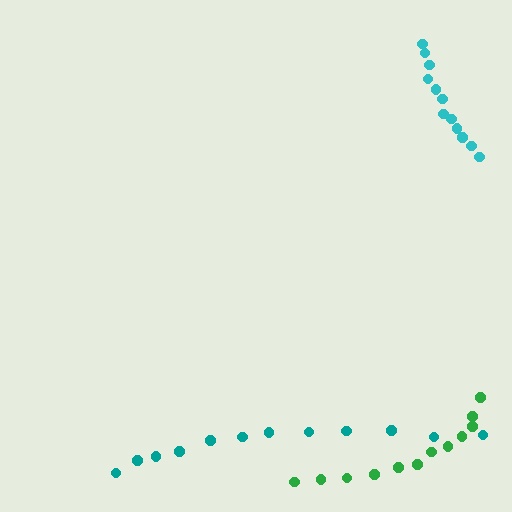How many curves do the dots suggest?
There are 3 distinct paths.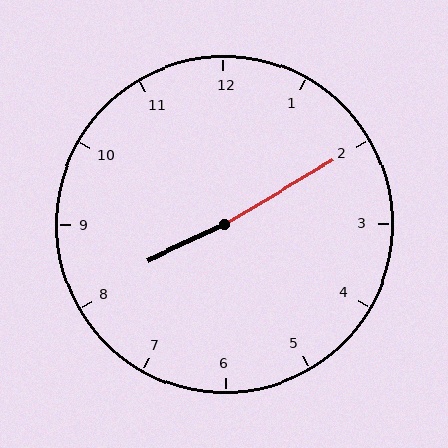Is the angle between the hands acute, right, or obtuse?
It is obtuse.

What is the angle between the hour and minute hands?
Approximately 175 degrees.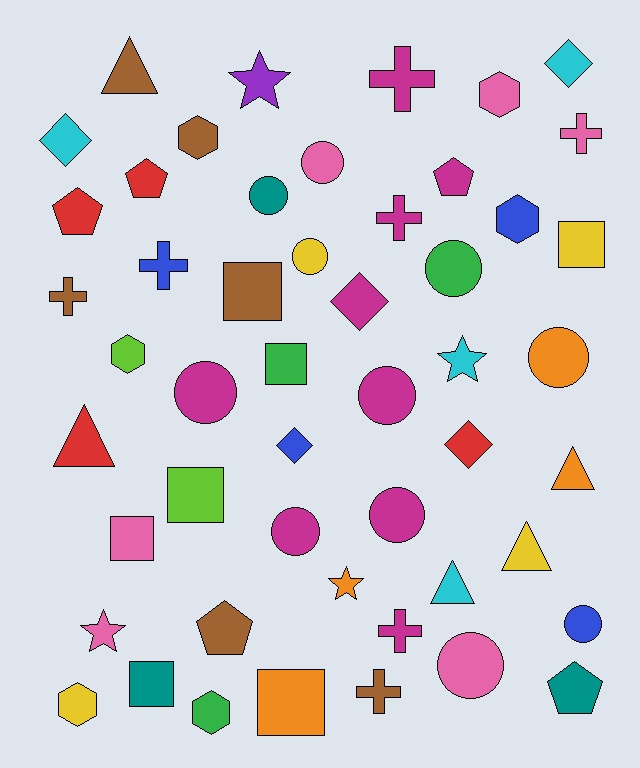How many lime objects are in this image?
There are 2 lime objects.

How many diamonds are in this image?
There are 5 diamonds.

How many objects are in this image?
There are 50 objects.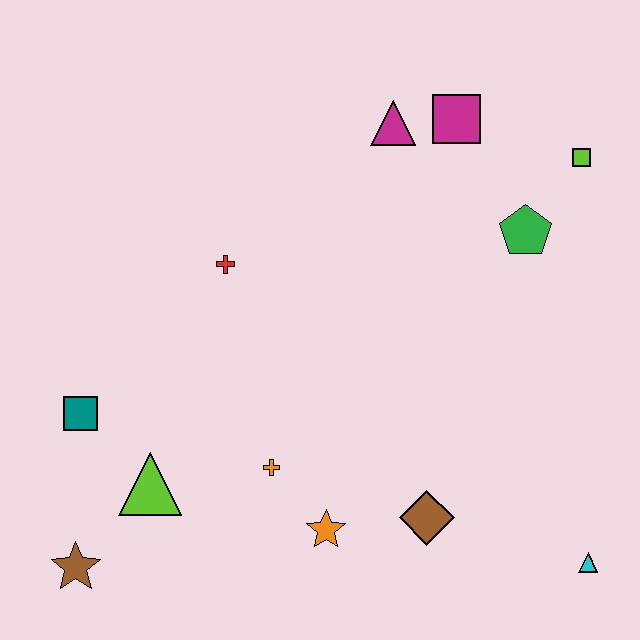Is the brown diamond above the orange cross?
No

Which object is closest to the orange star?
The orange cross is closest to the orange star.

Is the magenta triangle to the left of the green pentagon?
Yes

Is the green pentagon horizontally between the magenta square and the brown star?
No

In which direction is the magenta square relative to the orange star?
The magenta square is above the orange star.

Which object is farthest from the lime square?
The brown star is farthest from the lime square.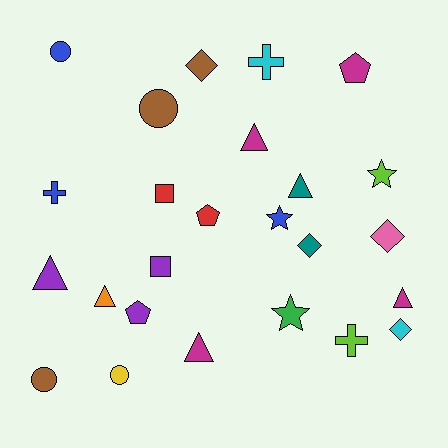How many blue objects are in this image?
There are 3 blue objects.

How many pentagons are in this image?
There are 3 pentagons.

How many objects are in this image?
There are 25 objects.